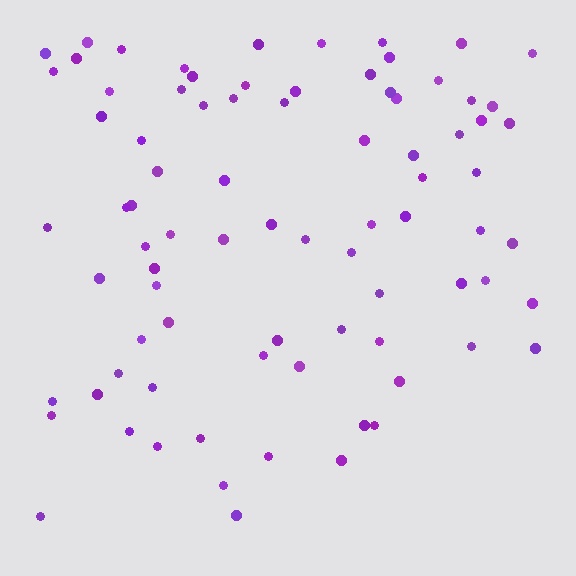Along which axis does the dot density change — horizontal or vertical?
Vertical.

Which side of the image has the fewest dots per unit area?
The bottom.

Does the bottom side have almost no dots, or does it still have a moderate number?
Still a moderate number, just noticeably fewer than the top.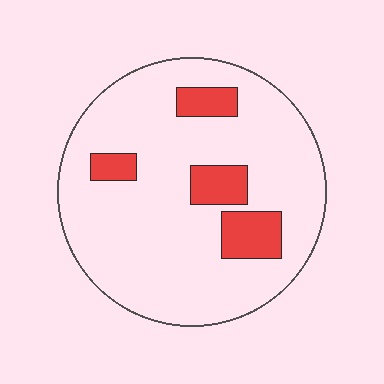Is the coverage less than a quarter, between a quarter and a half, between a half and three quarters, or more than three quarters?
Less than a quarter.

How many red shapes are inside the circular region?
4.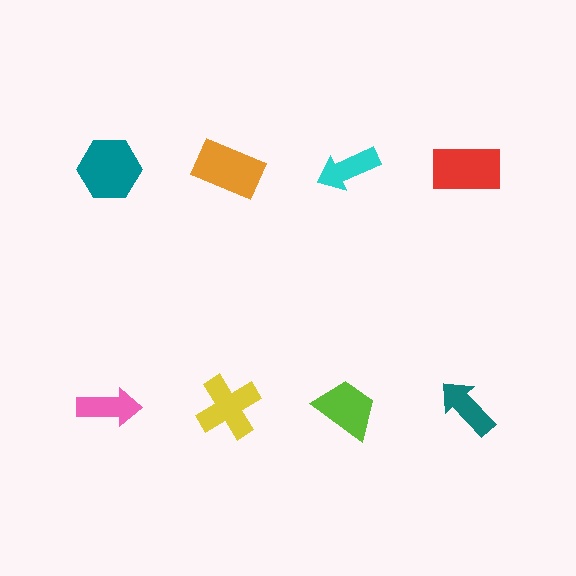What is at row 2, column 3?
A lime trapezoid.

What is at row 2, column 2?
A yellow cross.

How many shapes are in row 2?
4 shapes.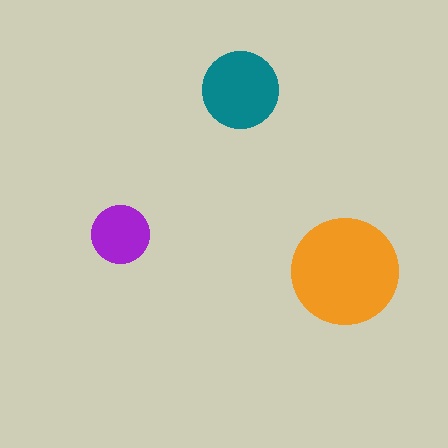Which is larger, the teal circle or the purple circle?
The teal one.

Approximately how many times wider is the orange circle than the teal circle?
About 1.5 times wider.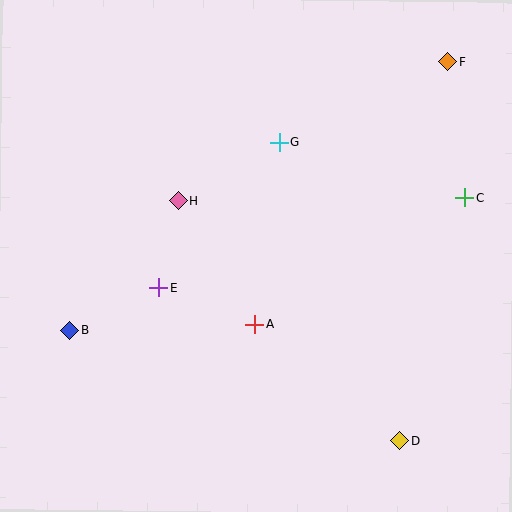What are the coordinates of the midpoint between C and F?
The midpoint between C and F is at (456, 130).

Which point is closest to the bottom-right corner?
Point D is closest to the bottom-right corner.